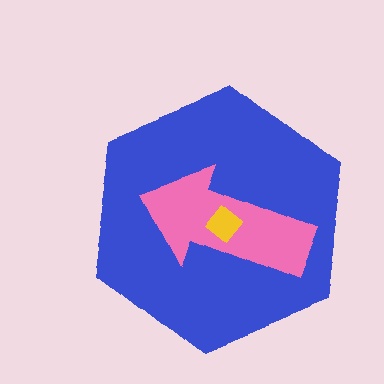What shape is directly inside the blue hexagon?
The pink arrow.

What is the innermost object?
The yellow diamond.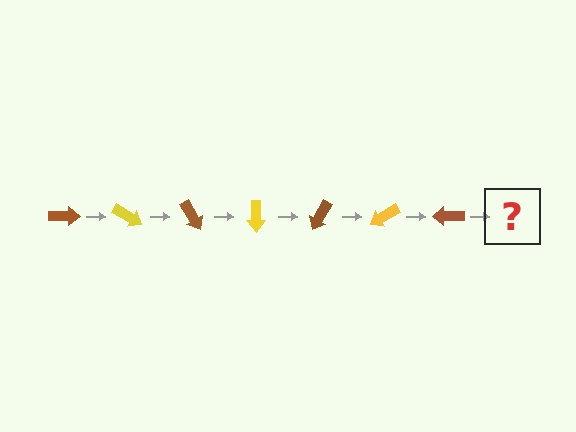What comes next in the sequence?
The next element should be a yellow arrow, rotated 210 degrees from the start.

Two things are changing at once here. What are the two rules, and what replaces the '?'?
The two rules are that it rotates 30 degrees each step and the color cycles through brown and yellow. The '?' should be a yellow arrow, rotated 210 degrees from the start.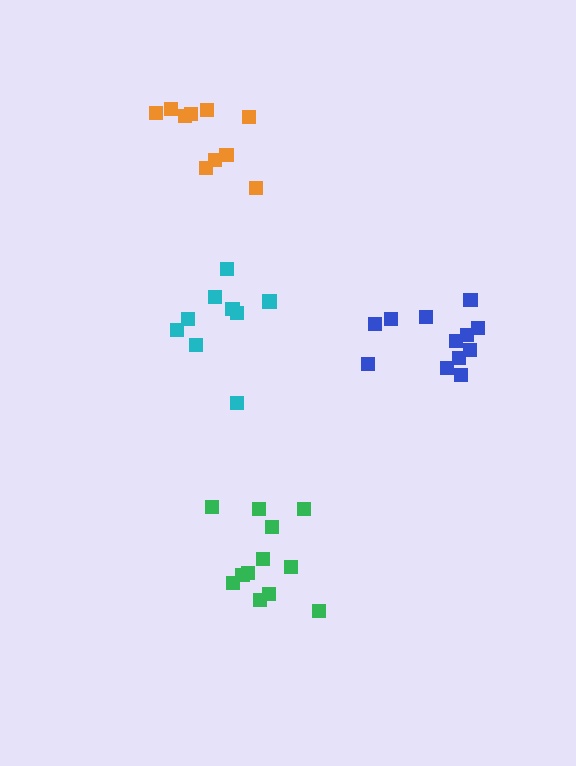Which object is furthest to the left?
The orange cluster is leftmost.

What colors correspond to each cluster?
The clusters are colored: green, blue, orange, cyan.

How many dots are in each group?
Group 1: 12 dots, Group 2: 12 dots, Group 3: 10 dots, Group 4: 9 dots (43 total).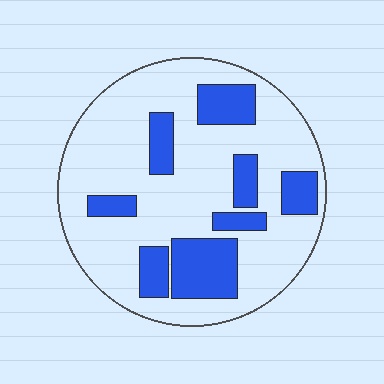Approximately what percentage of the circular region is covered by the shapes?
Approximately 25%.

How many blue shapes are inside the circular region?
8.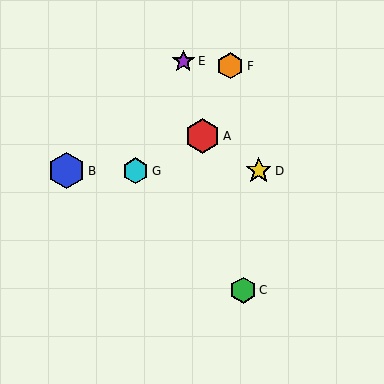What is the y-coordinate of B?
Object B is at y≈171.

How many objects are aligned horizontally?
3 objects (B, D, G) are aligned horizontally.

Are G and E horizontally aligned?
No, G is at y≈171 and E is at y≈61.